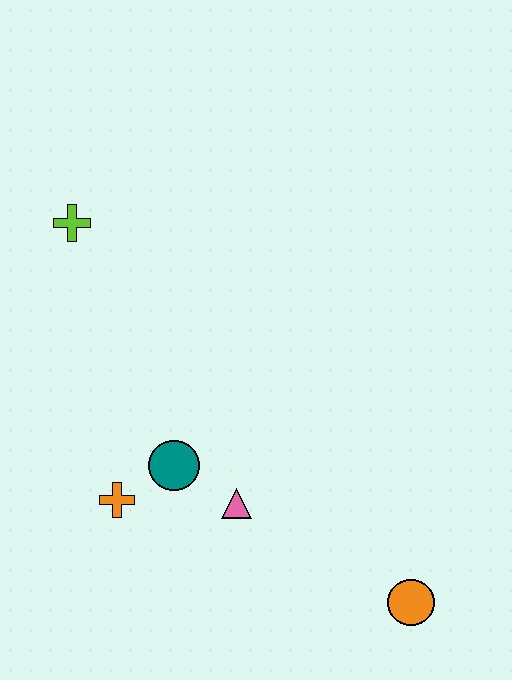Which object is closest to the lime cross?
The teal circle is closest to the lime cross.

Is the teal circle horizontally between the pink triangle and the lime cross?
Yes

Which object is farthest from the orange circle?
The lime cross is farthest from the orange circle.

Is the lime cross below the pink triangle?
No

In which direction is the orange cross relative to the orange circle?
The orange cross is to the left of the orange circle.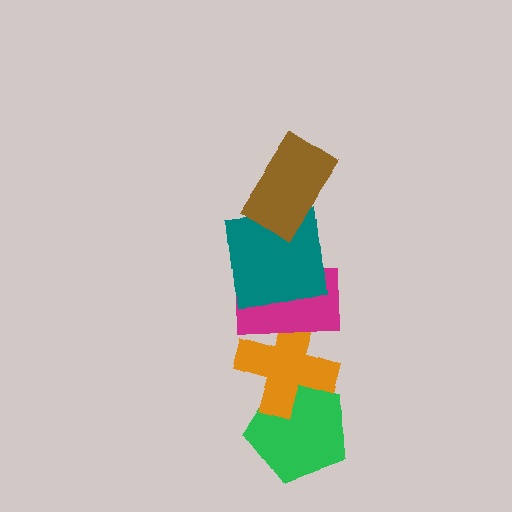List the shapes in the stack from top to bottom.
From top to bottom: the brown rectangle, the teal square, the magenta rectangle, the orange cross, the green pentagon.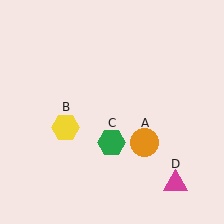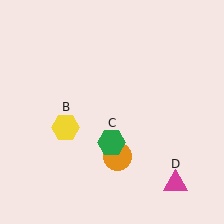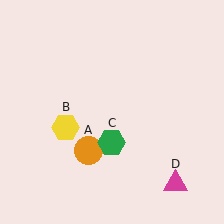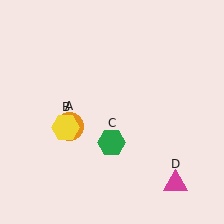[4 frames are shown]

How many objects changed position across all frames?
1 object changed position: orange circle (object A).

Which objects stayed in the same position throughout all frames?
Yellow hexagon (object B) and green hexagon (object C) and magenta triangle (object D) remained stationary.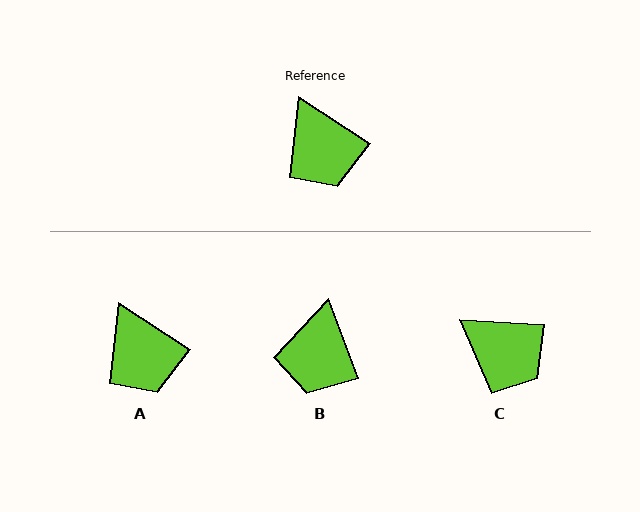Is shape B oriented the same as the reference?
No, it is off by about 37 degrees.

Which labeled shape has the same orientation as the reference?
A.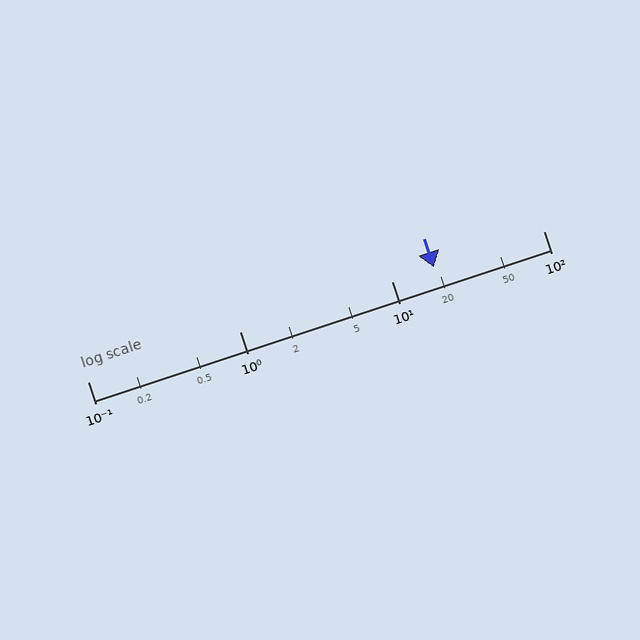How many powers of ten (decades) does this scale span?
The scale spans 3 decades, from 0.1 to 100.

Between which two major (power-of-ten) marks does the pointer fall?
The pointer is between 10 and 100.